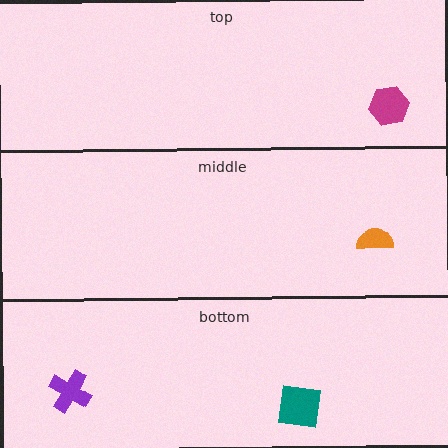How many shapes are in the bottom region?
2.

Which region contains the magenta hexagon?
The top region.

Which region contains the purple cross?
The bottom region.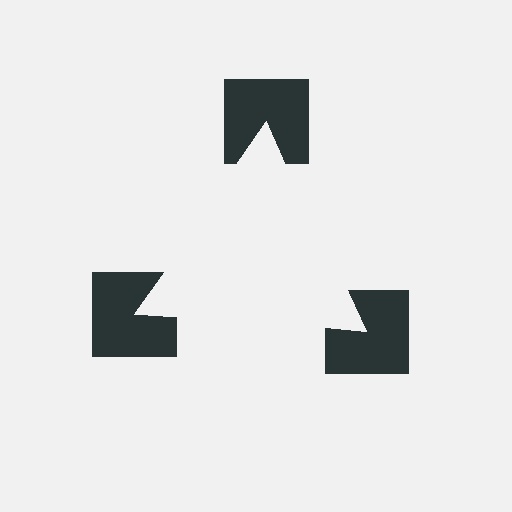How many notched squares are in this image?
There are 3 — one at each vertex of the illusory triangle.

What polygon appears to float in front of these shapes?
An illusory triangle — its edges are inferred from the aligned wedge cuts in the notched squares, not physically drawn.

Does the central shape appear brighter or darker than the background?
It typically appears slightly brighter than the background, even though no actual brightness change is drawn.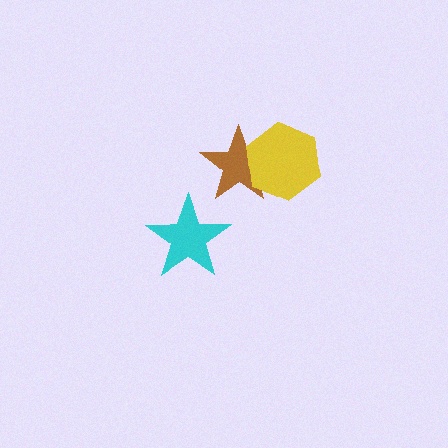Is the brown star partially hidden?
Yes, it is partially covered by another shape.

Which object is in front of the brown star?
The yellow hexagon is in front of the brown star.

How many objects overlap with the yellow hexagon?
1 object overlaps with the yellow hexagon.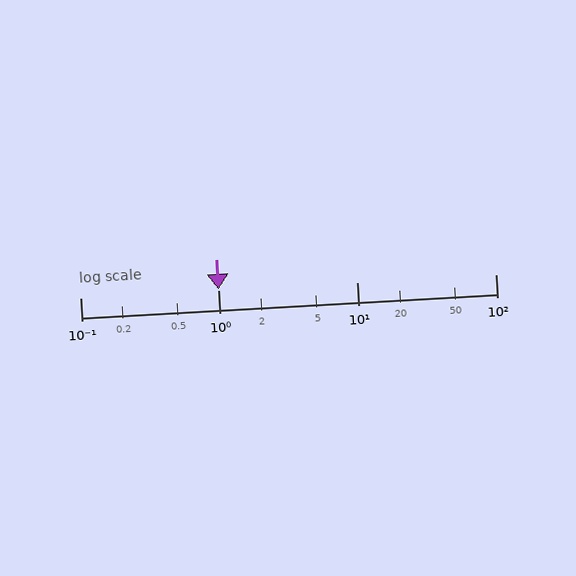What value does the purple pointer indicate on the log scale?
The pointer indicates approximately 0.99.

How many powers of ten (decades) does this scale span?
The scale spans 3 decades, from 0.1 to 100.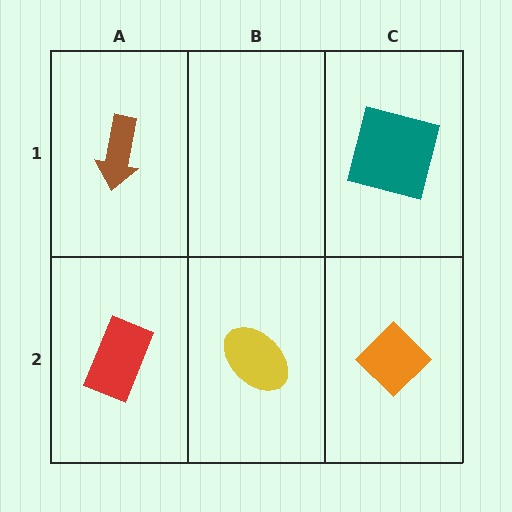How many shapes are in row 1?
2 shapes.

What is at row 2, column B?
A yellow ellipse.